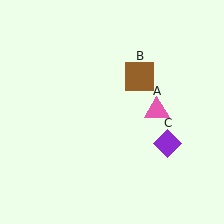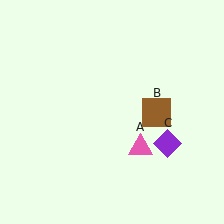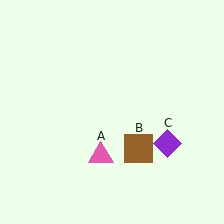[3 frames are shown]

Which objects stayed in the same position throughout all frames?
Purple diamond (object C) remained stationary.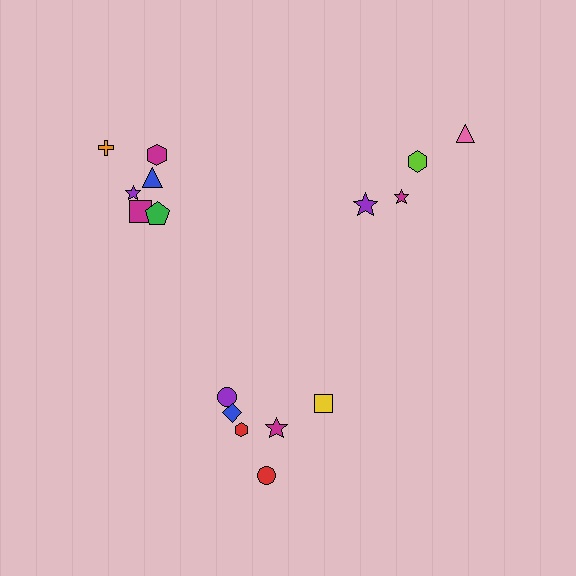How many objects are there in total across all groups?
There are 16 objects.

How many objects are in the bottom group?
There are 6 objects.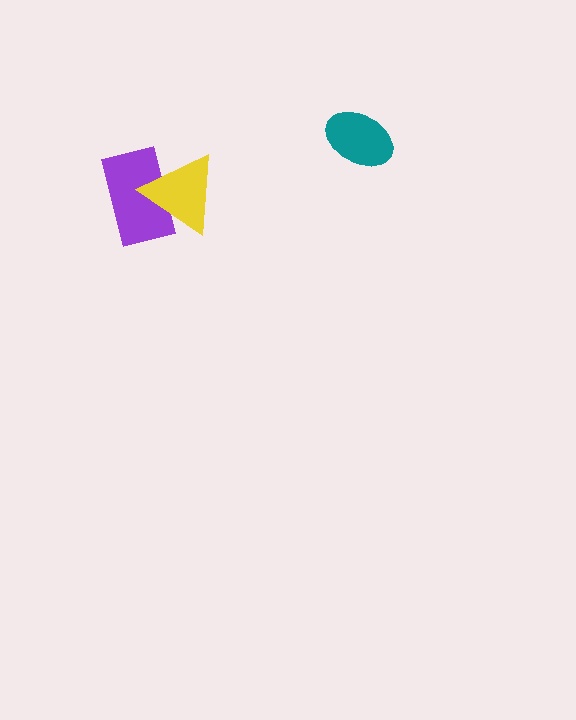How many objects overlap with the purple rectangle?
1 object overlaps with the purple rectangle.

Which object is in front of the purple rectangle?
The yellow triangle is in front of the purple rectangle.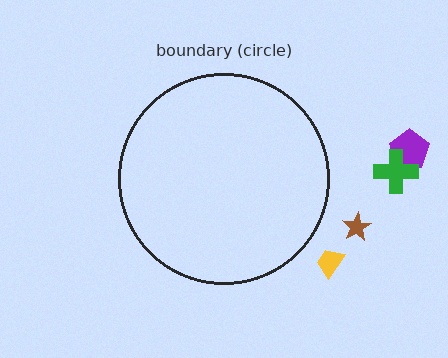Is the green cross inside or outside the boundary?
Outside.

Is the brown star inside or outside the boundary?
Outside.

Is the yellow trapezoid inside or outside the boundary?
Outside.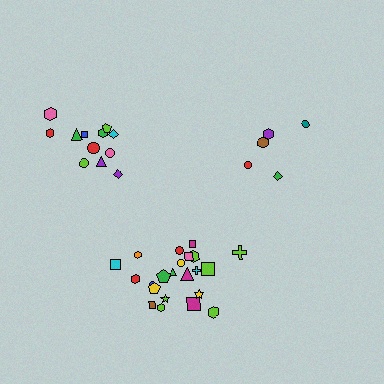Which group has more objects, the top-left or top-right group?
The top-left group.